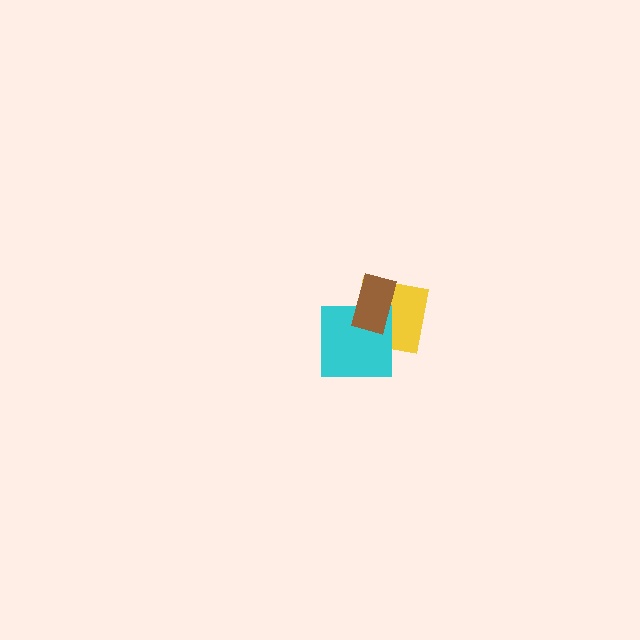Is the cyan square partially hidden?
Yes, it is partially covered by another shape.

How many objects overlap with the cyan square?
2 objects overlap with the cyan square.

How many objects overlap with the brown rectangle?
2 objects overlap with the brown rectangle.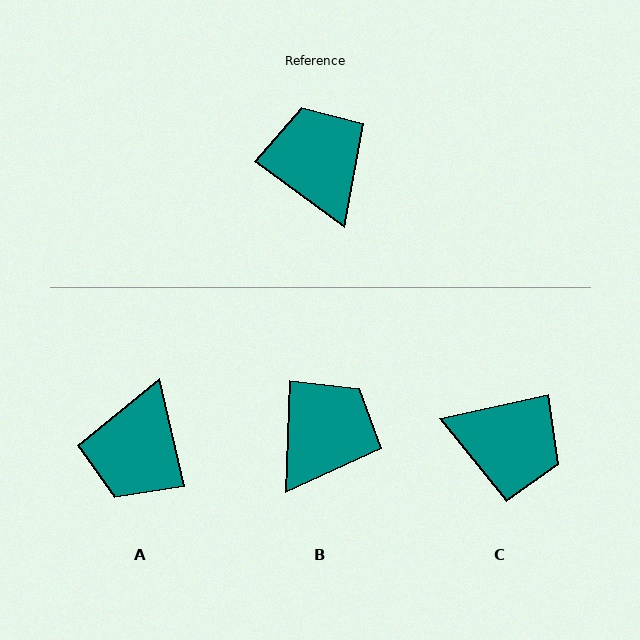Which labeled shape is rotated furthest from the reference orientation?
A, about 139 degrees away.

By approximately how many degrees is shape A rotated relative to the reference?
Approximately 139 degrees counter-clockwise.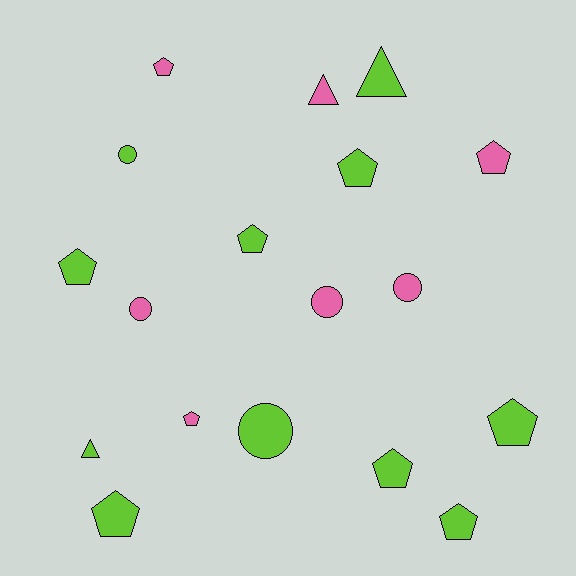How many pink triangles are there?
There is 1 pink triangle.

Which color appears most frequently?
Lime, with 11 objects.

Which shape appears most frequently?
Pentagon, with 10 objects.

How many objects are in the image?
There are 18 objects.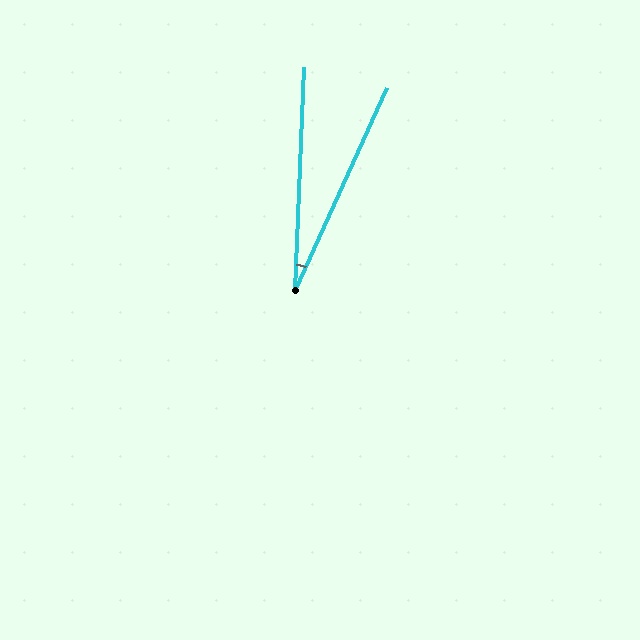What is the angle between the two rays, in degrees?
Approximately 22 degrees.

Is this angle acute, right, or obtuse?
It is acute.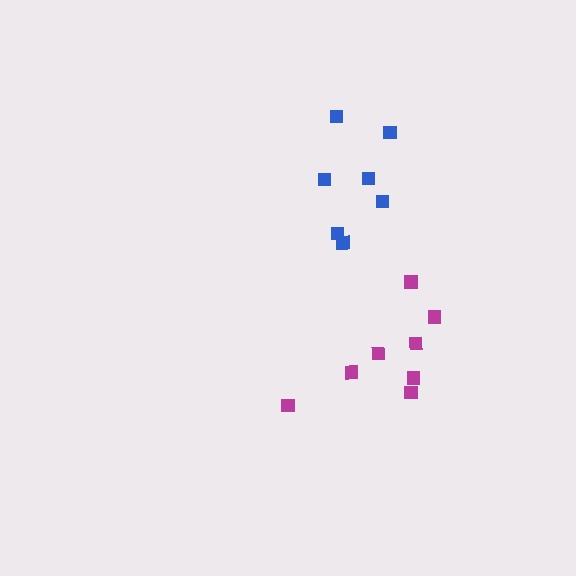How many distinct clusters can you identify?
There are 2 distinct clusters.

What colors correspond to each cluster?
The clusters are colored: magenta, blue.